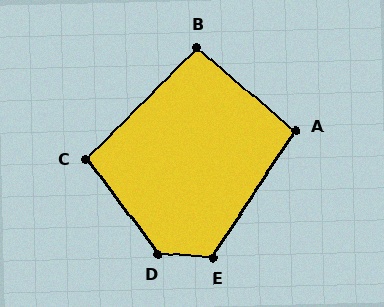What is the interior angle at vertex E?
Approximately 120 degrees (obtuse).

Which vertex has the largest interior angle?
D, at approximately 131 degrees.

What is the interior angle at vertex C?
Approximately 98 degrees (obtuse).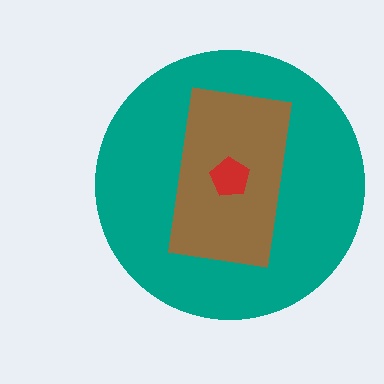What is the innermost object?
The red pentagon.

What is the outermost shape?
The teal circle.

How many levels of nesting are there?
3.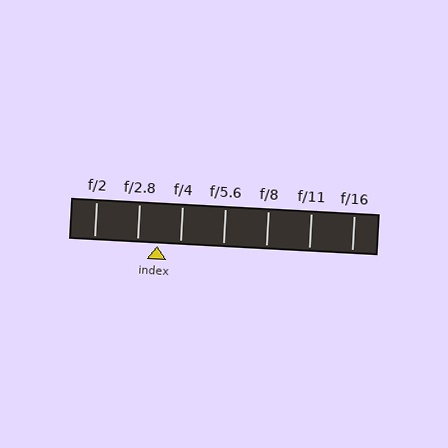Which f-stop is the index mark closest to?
The index mark is closest to f/2.8.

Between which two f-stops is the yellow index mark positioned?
The index mark is between f/2.8 and f/4.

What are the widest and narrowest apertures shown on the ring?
The widest aperture shown is f/2 and the narrowest is f/16.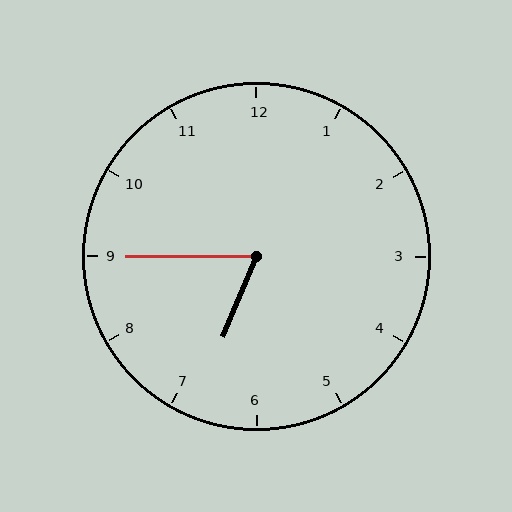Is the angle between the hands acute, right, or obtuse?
It is acute.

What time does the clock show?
6:45.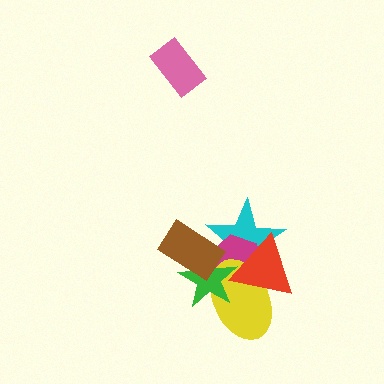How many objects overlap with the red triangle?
4 objects overlap with the red triangle.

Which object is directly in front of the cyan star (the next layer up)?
The magenta hexagon is directly in front of the cyan star.